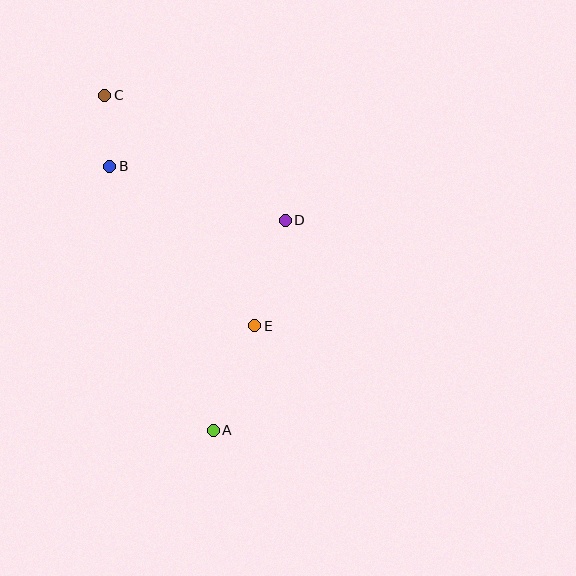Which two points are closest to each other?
Points B and C are closest to each other.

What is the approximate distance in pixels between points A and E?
The distance between A and E is approximately 112 pixels.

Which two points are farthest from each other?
Points A and C are farthest from each other.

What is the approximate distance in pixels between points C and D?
The distance between C and D is approximately 220 pixels.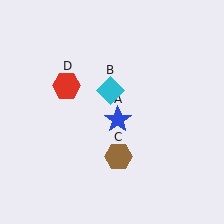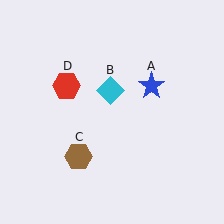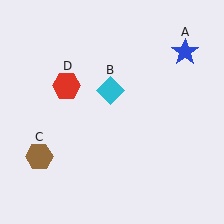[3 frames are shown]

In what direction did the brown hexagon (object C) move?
The brown hexagon (object C) moved left.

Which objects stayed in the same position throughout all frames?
Cyan diamond (object B) and red hexagon (object D) remained stationary.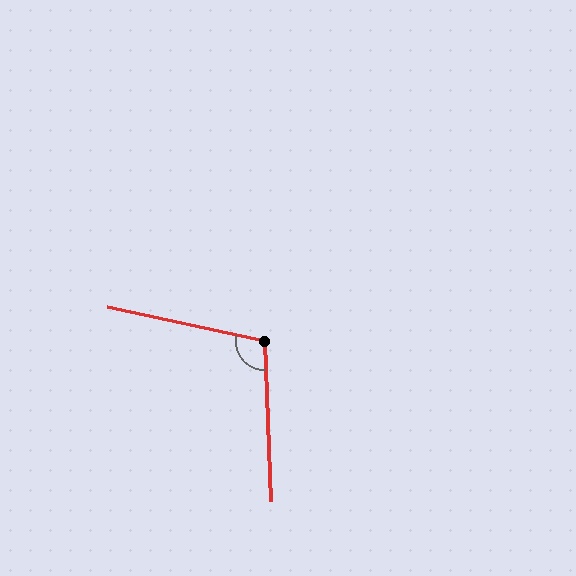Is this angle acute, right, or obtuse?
It is obtuse.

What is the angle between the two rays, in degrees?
Approximately 104 degrees.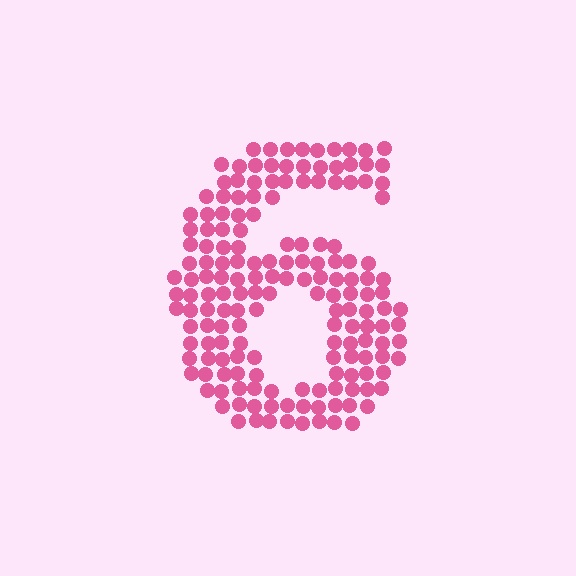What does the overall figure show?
The overall figure shows the digit 6.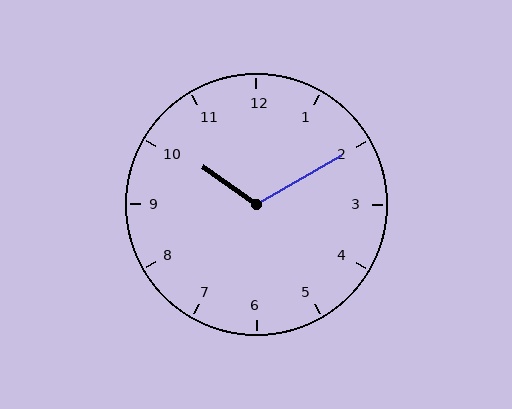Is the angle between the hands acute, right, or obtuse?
It is obtuse.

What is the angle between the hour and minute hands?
Approximately 115 degrees.